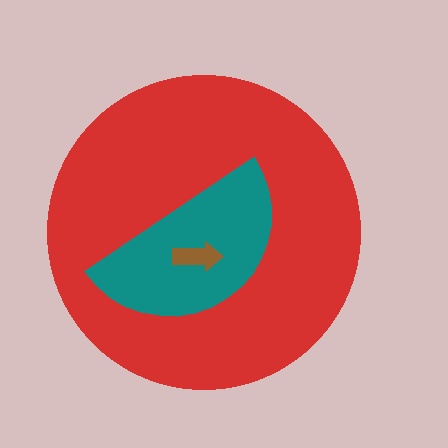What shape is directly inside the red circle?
The teal semicircle.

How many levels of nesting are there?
3.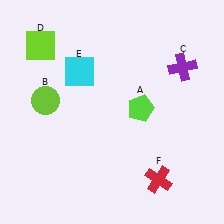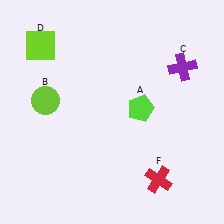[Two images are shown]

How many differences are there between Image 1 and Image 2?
There is 1 difference between the two images.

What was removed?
The cyan square (E) was removed in Image 2.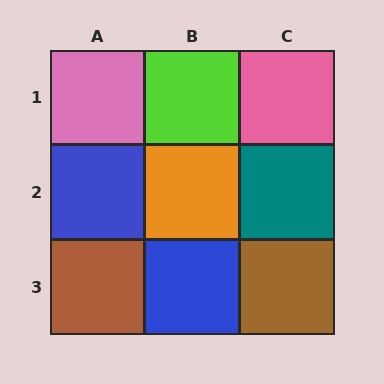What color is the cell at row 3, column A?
Brown.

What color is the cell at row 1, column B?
Lime.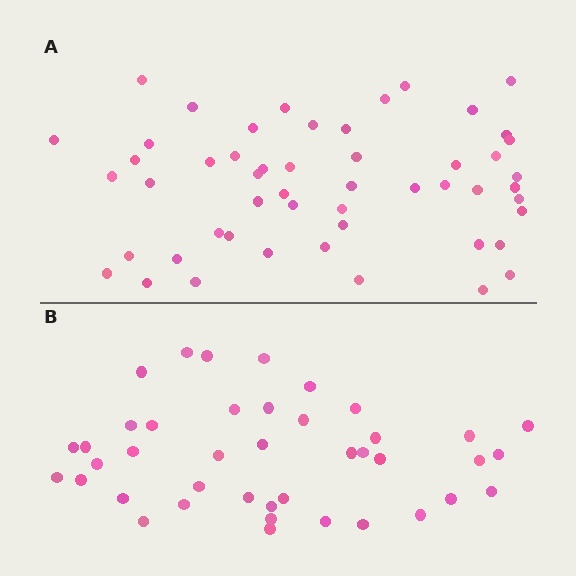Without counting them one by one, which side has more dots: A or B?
Region A (the top region) has more dots.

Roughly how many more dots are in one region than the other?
Region A has roughly 12 or so more dots than region B.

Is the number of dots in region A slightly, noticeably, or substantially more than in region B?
Region A has noticeably more, but not dramatically so. The ratio is roughly 1.3 to 1.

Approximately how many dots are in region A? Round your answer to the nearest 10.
About 50 dots. (The exact count is 52, which rounds to 50.)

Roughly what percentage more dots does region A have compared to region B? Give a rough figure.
About 25% more.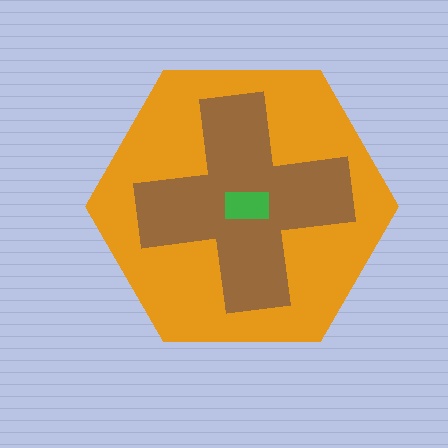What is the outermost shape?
The orange hexagon.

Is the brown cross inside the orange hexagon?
Yes.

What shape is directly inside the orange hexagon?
The brown cross.